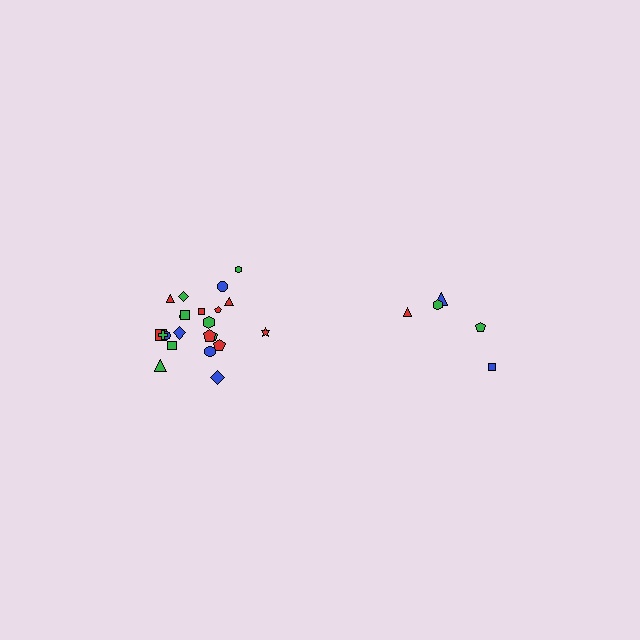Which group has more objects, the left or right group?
The left group.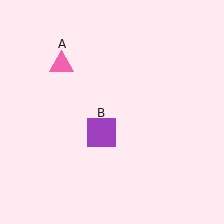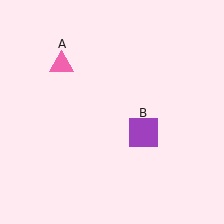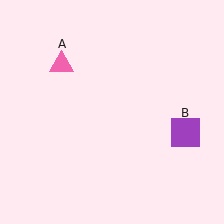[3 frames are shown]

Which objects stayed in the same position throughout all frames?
Pink triangle (object A) remained stationary.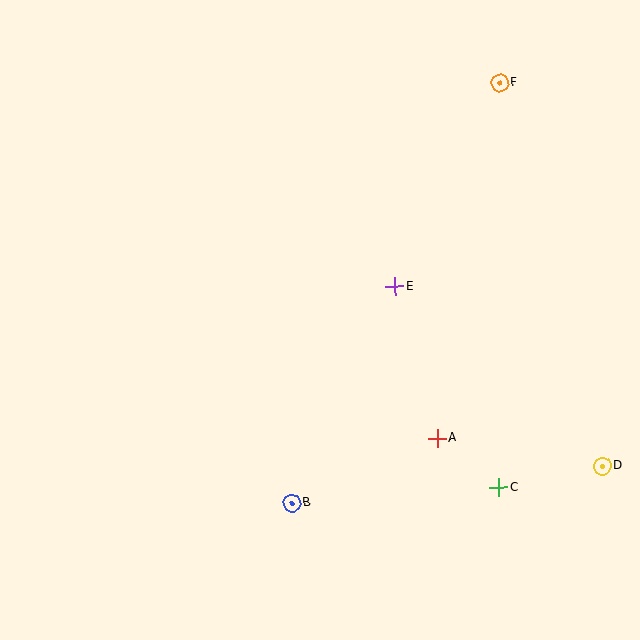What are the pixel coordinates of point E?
Point E is at (395, 286).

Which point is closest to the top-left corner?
Point E is closest to the top-left corner.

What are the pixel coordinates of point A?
Point A is at (438, 438).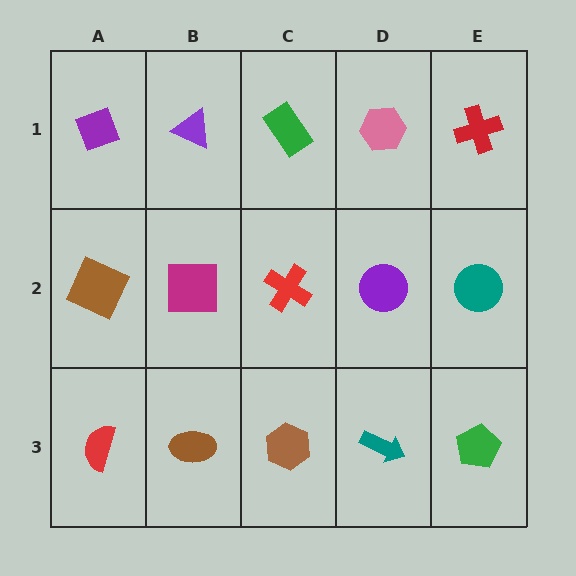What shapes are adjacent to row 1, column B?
A magenta square (row 2, column B), a purple diamond (row 1, column A), a green rectangle (row 1, column C).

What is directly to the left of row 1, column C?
A purple triangle.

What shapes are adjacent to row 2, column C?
A green rectangle (row 1, column C), a brown hexagon (row 3, column C), a magenta square (row 2, column B), a purple circle (row 2, column D).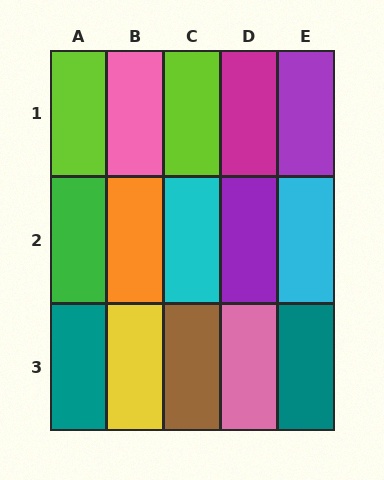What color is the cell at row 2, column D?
Purple.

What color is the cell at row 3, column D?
Pink.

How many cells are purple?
2 cells are purple.